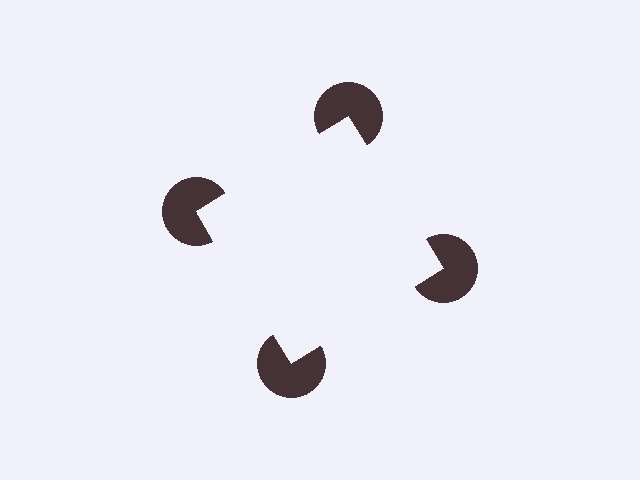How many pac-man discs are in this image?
There are 4 — one at each vertex of the illusory square.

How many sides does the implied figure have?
4 sides.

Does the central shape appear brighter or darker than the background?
It typically appears slightly brighter than the background, even though no actual brightness change is drawn.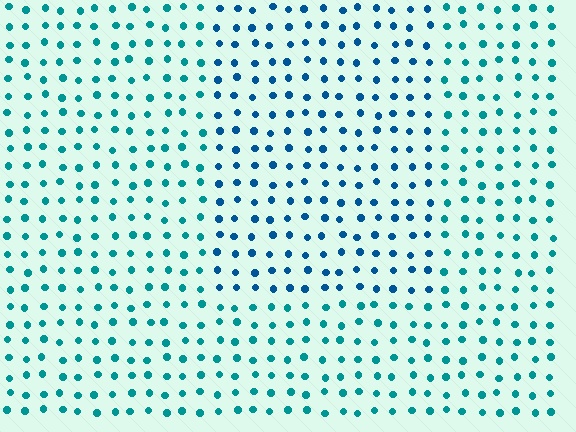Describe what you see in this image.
The image is filled with small teal elements in a uniform arrangement. A rectangle-shaped region is visible where the elements are tinted to a slightly different hue, forming a subtle color boundary.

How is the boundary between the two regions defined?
The boundary is defined purely by a slight shift in hue (about 26 degrees). Spacing, size, and orientation are identical on both sides.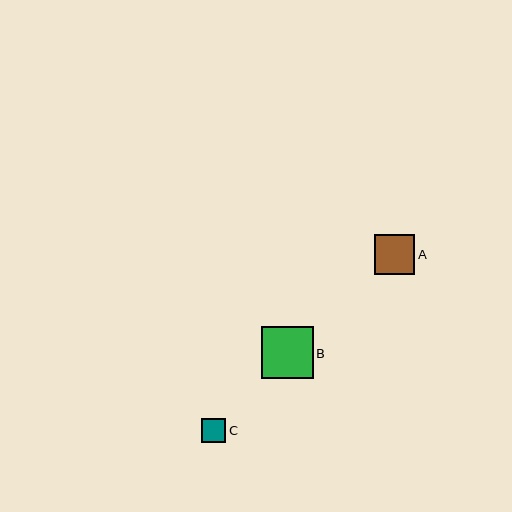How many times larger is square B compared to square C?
Square B is approximately 2.1 times the size of square C.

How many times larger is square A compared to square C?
Square A is approximately 1.7 times the size of square C.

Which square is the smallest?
Square C is the smallest with a size of approximately 24 pixels.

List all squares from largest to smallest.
From largest to smallest: B, A, C.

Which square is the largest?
Square B is the largest with a size of approximately 51 pixels.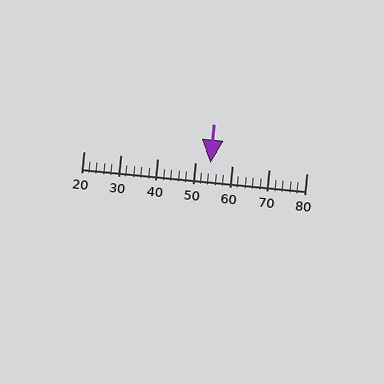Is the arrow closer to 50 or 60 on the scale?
The arrow is closer to 50.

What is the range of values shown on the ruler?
The ruler shows values from 20 to 80.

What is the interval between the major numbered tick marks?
The major tick marks are spaced 10 units apart.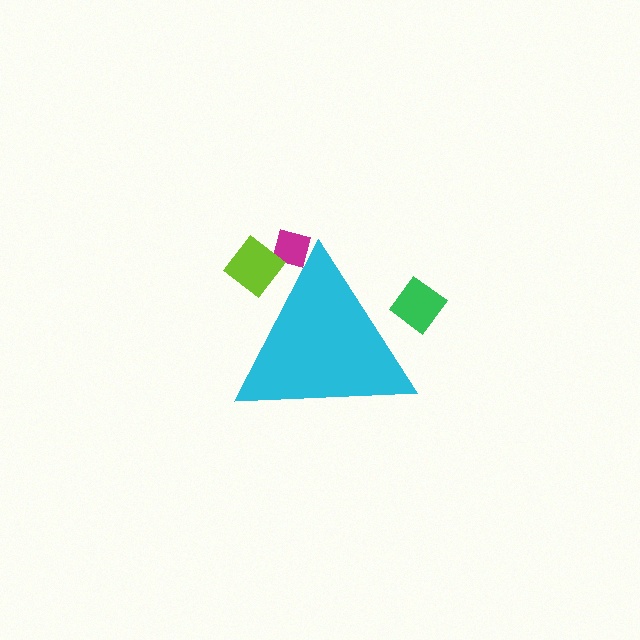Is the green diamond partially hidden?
Yes, the green diamond is partially hidden behind the cyan triangle.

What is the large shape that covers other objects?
A cyan triangle.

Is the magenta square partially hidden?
Yes, the magenta square is partially hidden behind the cyan triangle.